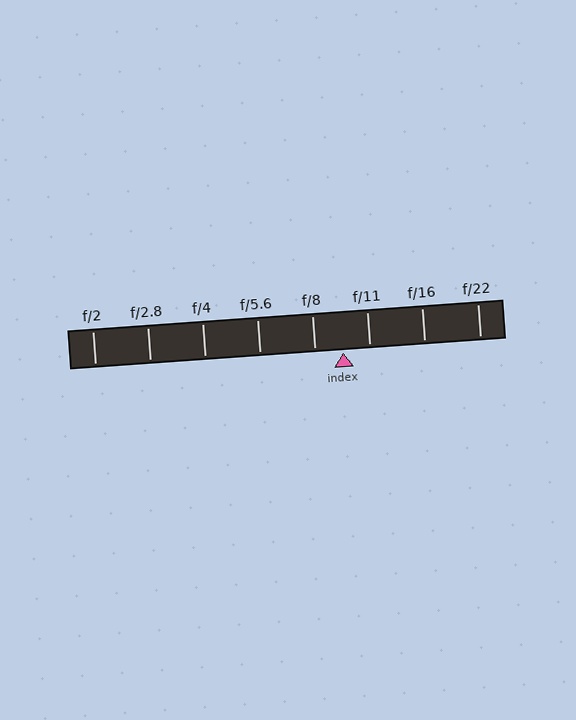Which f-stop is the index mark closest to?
The index mark is closest to f/11.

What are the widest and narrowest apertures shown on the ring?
The widest aperture shown is f/2 and the narrowest is f/22.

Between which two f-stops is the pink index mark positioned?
The index mark is between f/8 and f/11.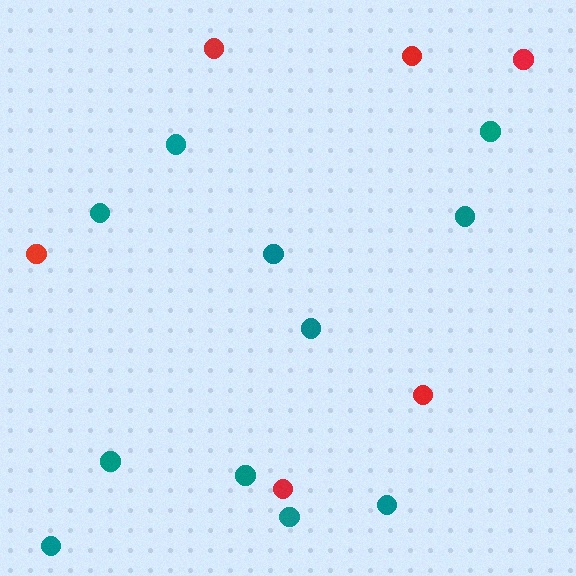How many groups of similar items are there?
There are 2 groups: one group of teal circles (11) and one group of red circles (6).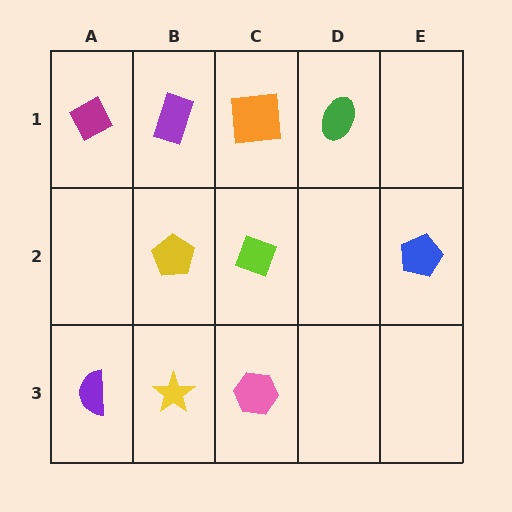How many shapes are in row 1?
4 shapes.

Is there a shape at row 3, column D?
No, that cell is empty.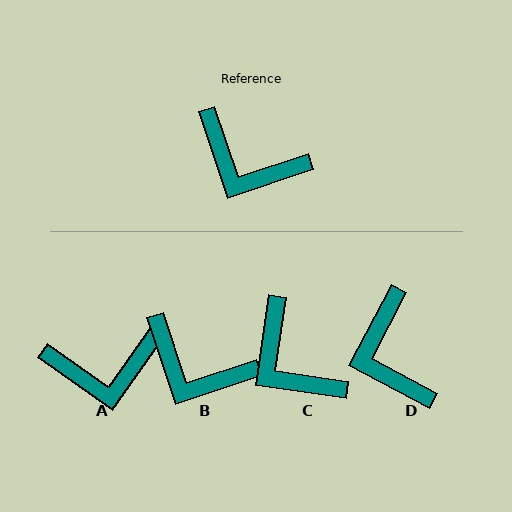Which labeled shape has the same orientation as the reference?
B.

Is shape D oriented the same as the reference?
No, it is off by about 46 degrees.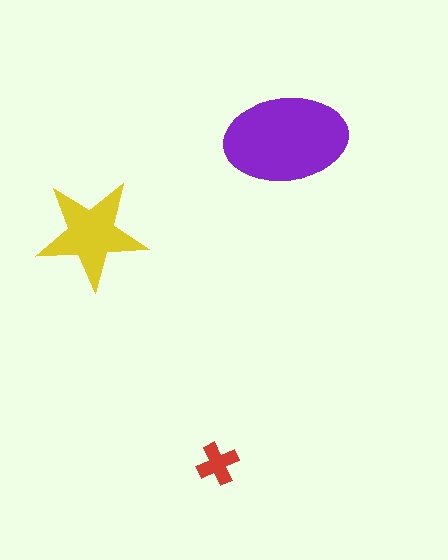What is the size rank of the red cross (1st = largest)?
3rd.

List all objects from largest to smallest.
The purple ellipse, the yellow star, the red cross.